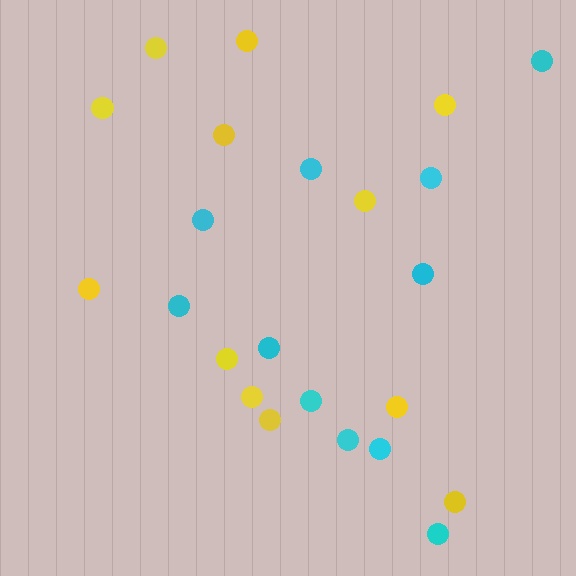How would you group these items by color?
There are 2 groups: one group of yellow circles (12) and one group of cyan circles (11).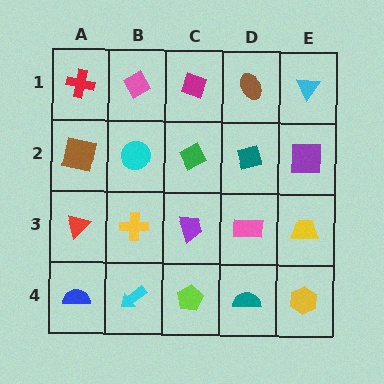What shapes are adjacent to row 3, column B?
A cyan circle (row 2, column B), a cyan arrow (row 4, column B), a red triangle (row 3, column A), a purple trapezoid (row 3, column C).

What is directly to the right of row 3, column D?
A yellow trapezoid.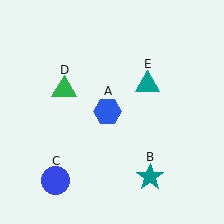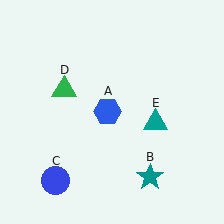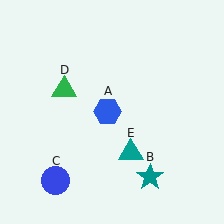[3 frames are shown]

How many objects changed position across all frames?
1 object changed position: teal triangle (object E).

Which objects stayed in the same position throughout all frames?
Blue hexagon (object A) and teal star (object B) and blue circle (object C) and green triangle (object D) remained stationary.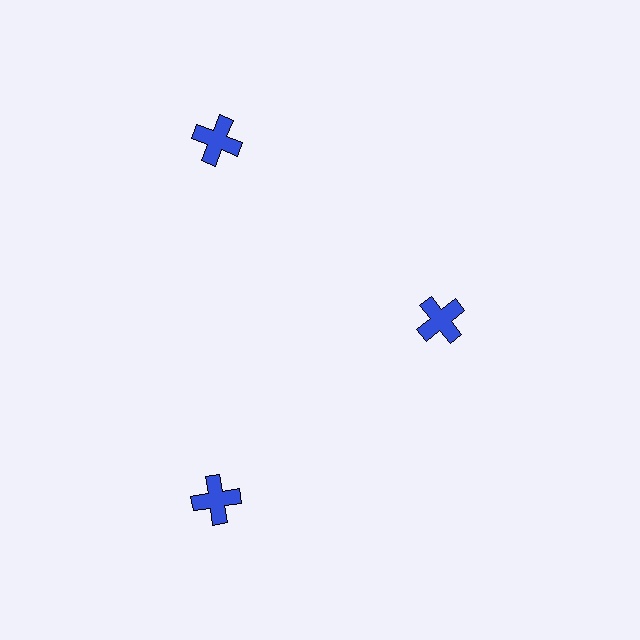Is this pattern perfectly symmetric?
No. The 3 blue crosses are arranged in a ring, but one element near the 3 o'clock position is pulled inward toward the center, breaking the 3-fold rotational symmetry.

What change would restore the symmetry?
The symmetry would be restored by moving it outward, back onto the ring so that all 3 crosses sit at equal angles and equal distance from the center.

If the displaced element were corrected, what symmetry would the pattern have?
It would have 3-fold rotational symmetry — the pattern would map onto itself every 120 degrees.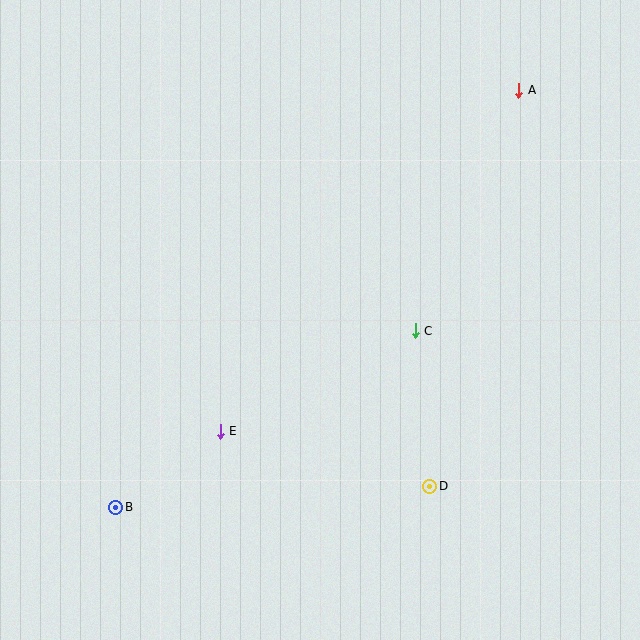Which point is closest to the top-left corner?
Point E is closest to the top-left corner.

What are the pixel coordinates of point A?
Point A is at (519, 90).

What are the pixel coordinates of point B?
Point B is at (116, 507).